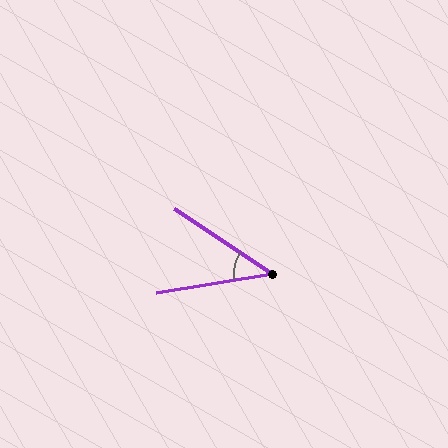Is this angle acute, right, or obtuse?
It is acute.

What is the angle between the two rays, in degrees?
Approximately 43 degrees.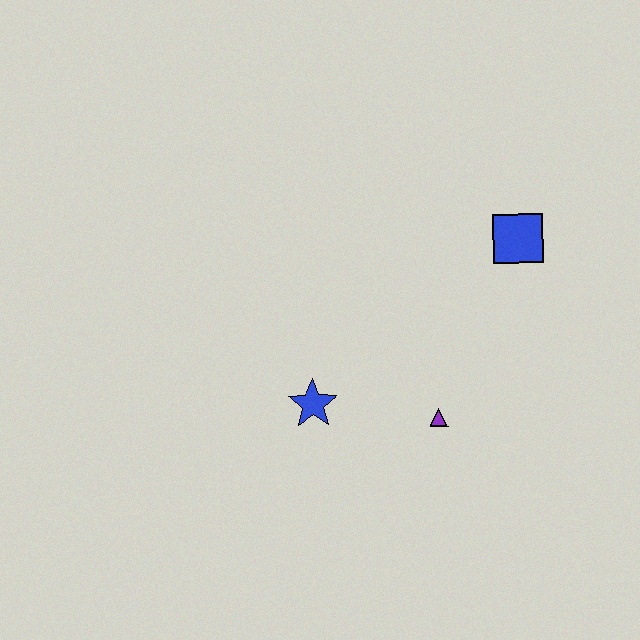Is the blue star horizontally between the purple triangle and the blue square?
No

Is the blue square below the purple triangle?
No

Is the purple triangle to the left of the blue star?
No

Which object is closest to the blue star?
The purple triangle is closest to the blue star.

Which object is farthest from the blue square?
The blue star is farthest from the blue square.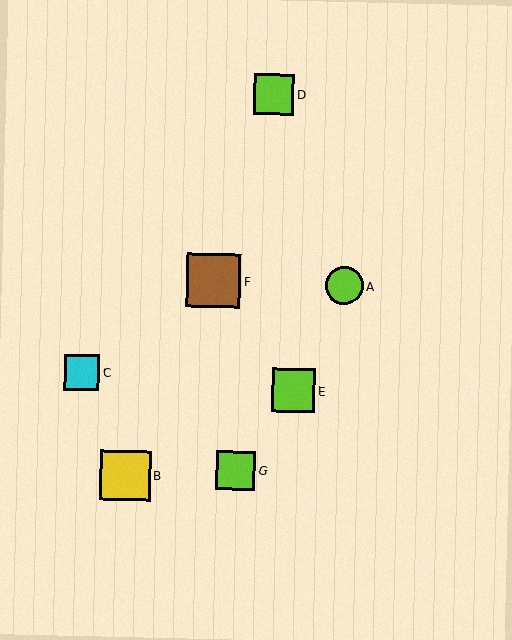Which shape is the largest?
The brown square (labeled F) is the largest.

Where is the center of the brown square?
The center of the brown square is at (214, 281).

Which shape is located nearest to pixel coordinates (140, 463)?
The yellow square (labeled B) at (125, 475) is nearest to that location.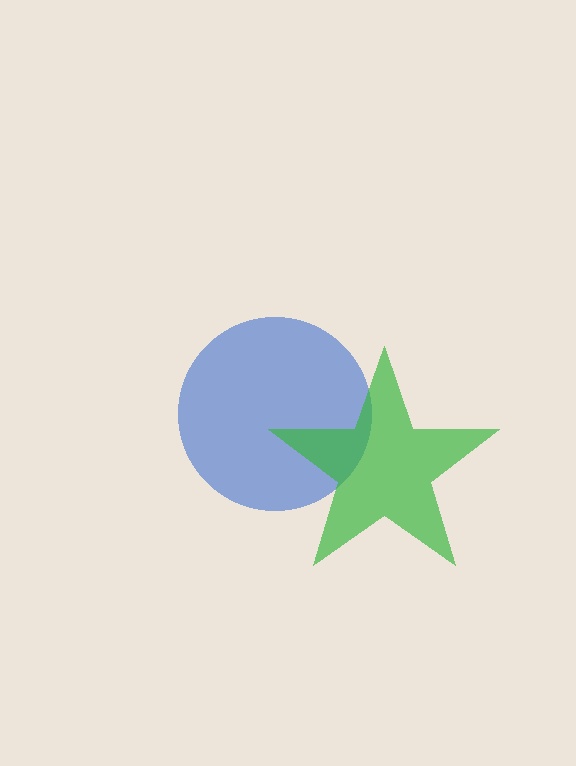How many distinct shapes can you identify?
There are 2 distinct shapes: a blue circle, a green star.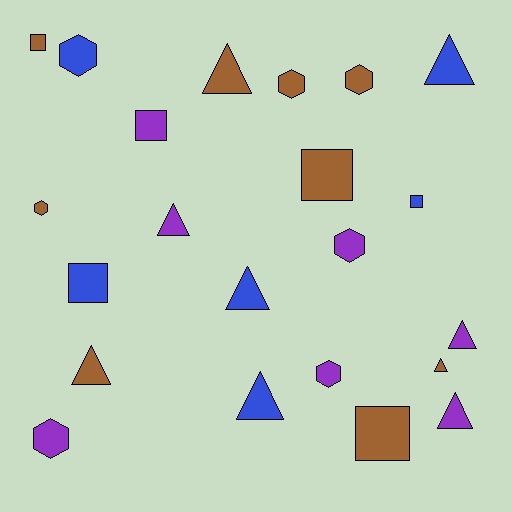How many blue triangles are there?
There are 3 blue triangles.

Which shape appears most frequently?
Triangle, with 9 objects.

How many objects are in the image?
There are 22 objects.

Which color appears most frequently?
Brown, with 9 objects.